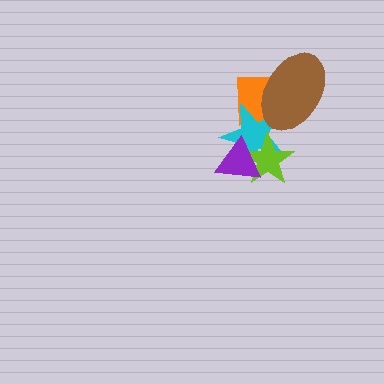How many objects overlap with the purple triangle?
2 objects overlap with the purple triangle.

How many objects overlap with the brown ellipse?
2 objects overlap with the brown ellipse.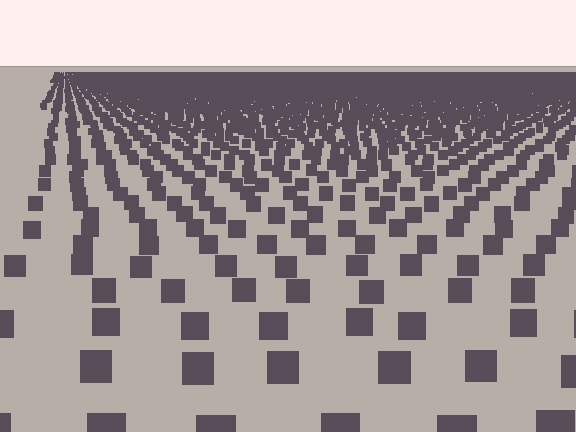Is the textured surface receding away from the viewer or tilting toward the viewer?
The surface is receding away from the viewer. Texture elements get smaller and denser toward the top.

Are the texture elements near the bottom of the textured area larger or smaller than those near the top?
Larger. Near the bottom, elements are closer to the viewer and appear at a bigger on-screen size.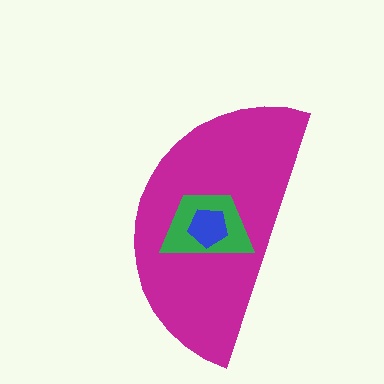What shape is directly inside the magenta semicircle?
The green trapezoid.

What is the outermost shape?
The magenta semicircle.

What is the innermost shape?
The blue pentagon.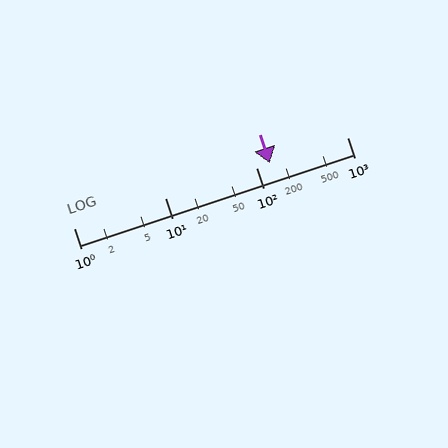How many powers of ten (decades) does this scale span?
The scale spans 3 decades, from 1 to 1000.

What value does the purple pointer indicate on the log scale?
The pointer indicates approximately 140.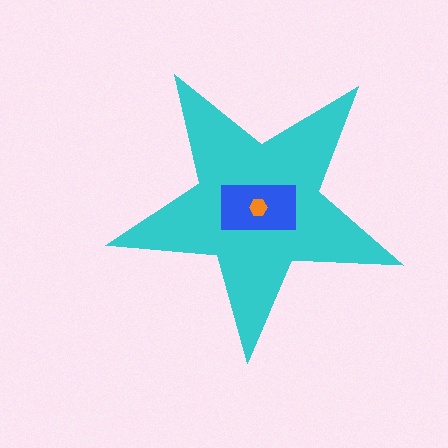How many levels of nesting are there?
3.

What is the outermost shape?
The cyan star.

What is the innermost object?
The orange hexagon.